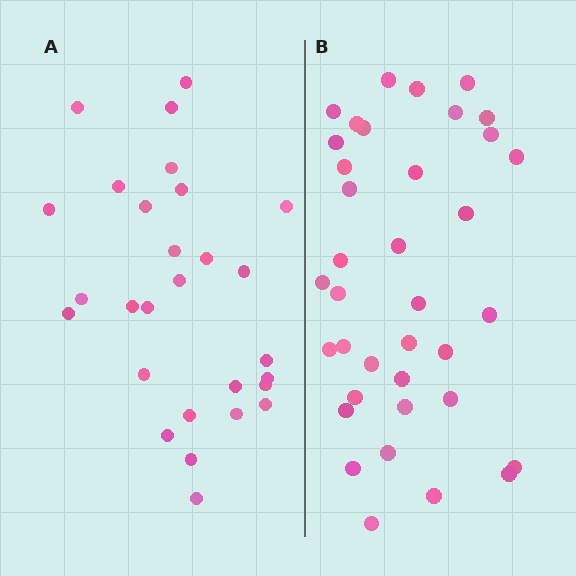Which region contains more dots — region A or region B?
Region B (the right region) has more dots.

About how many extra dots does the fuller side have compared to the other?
Region B has roughly 8 or so more dots than region A.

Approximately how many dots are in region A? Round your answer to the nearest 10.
About 30 dots. (The exact count is 28, which rounds to 30.)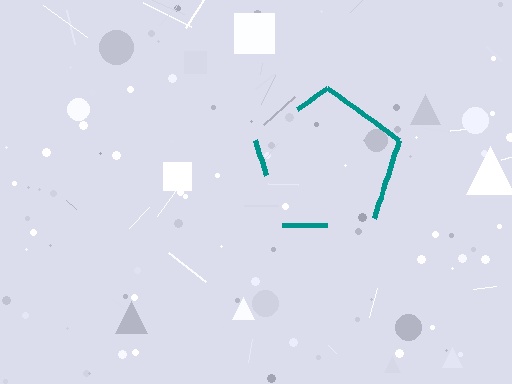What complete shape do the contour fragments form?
The contour fragments form a pentagon.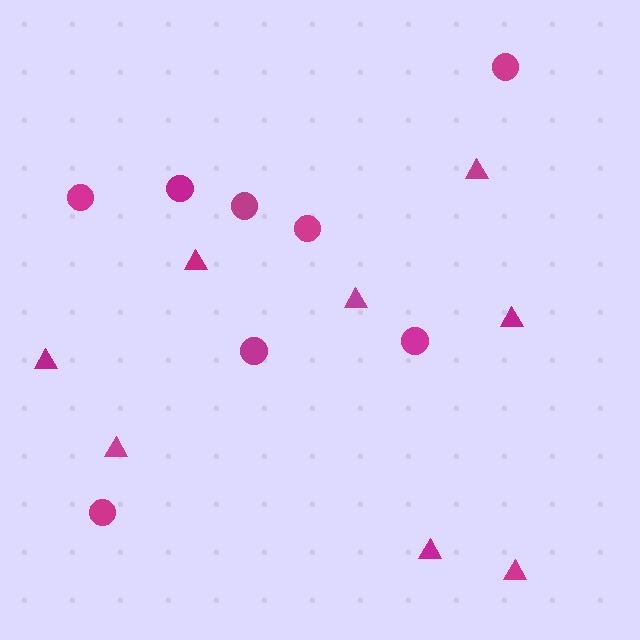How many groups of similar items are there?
There are 2 groups: one group of circles (8) and one group of triangles (8).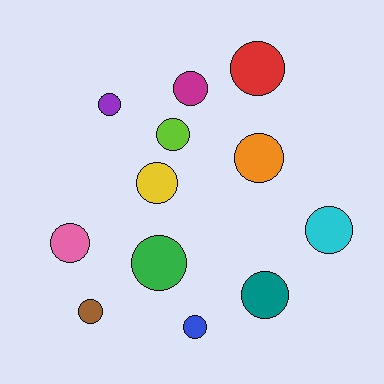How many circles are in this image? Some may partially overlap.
There are 12 circles.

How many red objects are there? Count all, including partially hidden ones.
There is 1 red object.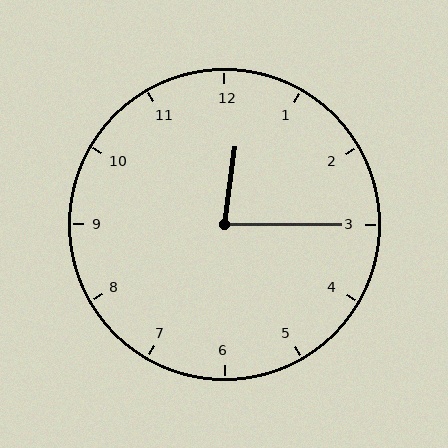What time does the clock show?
12:15.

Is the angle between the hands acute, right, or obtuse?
It is acute.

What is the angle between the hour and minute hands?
Approximately 82 degrees.